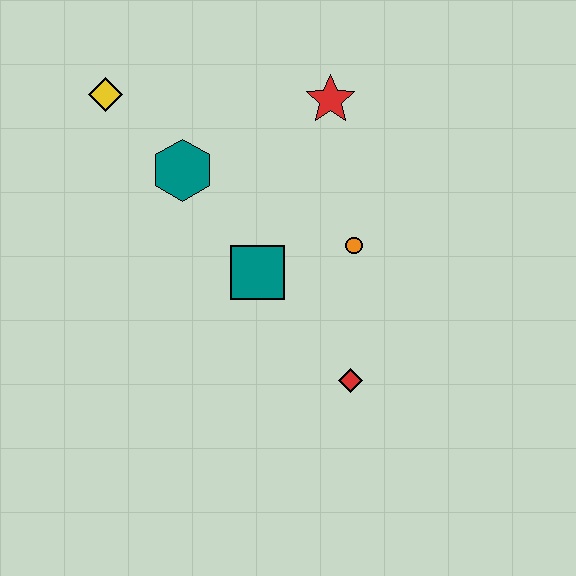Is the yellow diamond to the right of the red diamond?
No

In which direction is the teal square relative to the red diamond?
The teal square is above the red diamond.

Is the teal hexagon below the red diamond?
No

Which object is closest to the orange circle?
The teal square is closest to the orange circle.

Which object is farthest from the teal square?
The yellow diamond is farthest from the teal square.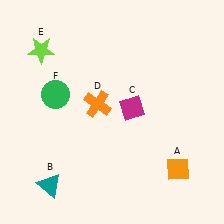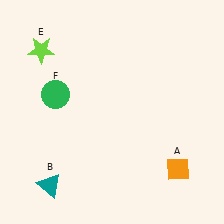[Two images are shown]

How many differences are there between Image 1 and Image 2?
There are 2 differences between the two images.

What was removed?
The magenta diamond (C), the orange cross (D) were removed in Image 2.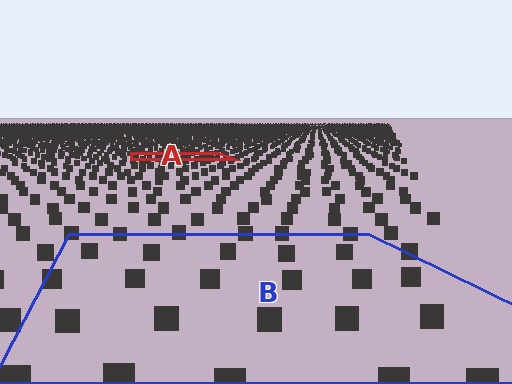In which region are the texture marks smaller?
The texture marks are smaller in region A, because it is farther away.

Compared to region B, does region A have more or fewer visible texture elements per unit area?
Region A has more texture elements per unit area — they are packed more densely because it is farther away.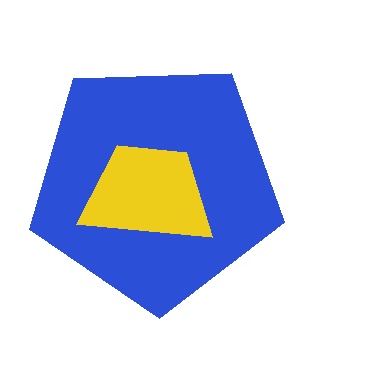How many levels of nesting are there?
2.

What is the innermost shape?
The yellow trapezoid.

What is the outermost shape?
The blue pentagon.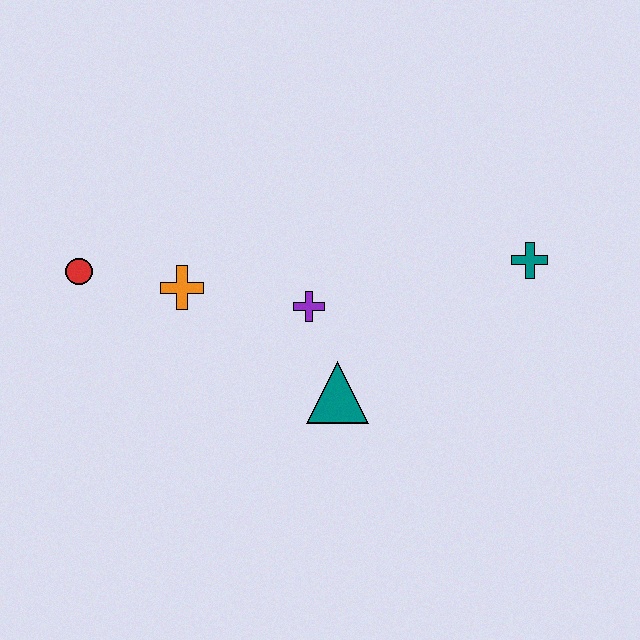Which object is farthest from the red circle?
The teal cross is farthest from the red circle.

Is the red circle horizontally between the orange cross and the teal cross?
No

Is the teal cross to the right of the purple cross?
Yes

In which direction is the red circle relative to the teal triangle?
The red circle is to the left of the teal triangle.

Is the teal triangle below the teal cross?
Yes